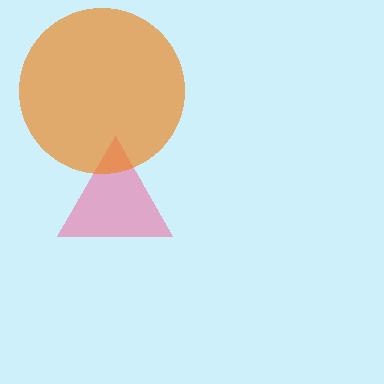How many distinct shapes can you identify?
There are 2 distinct shapes: a pink triangle, an orange circle.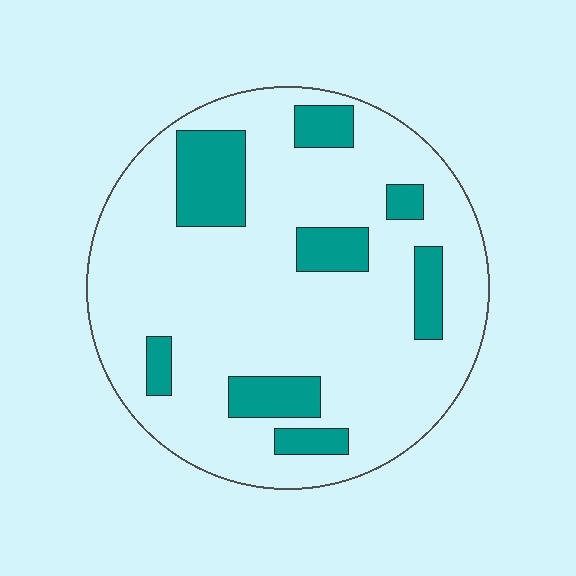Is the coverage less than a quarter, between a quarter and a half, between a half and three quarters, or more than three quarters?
Less than a quarter.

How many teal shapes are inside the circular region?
8.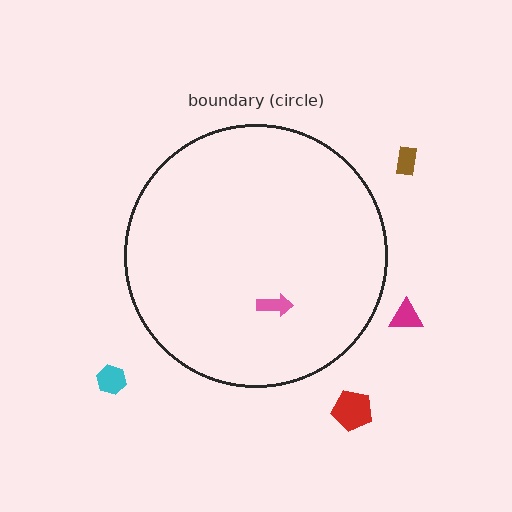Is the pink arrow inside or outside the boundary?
Inside.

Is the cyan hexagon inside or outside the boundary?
Outside.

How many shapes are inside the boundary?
1 inside, 4 outside.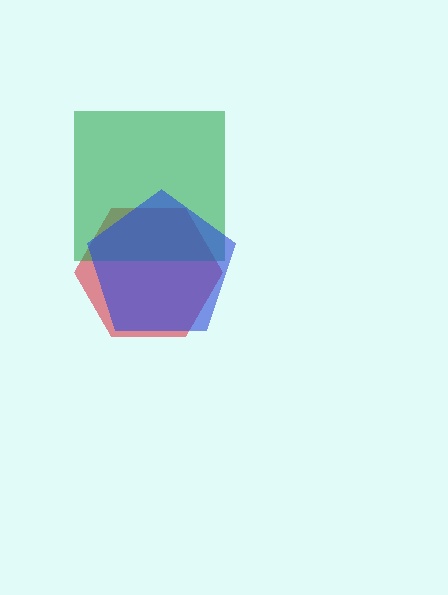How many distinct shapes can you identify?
There are 3 distinct shapes: a red hexagon, a green square, a blue pentagon.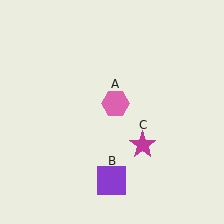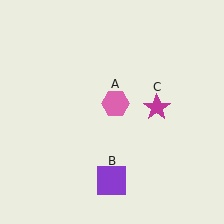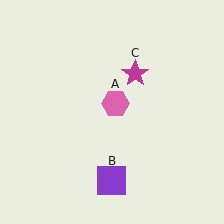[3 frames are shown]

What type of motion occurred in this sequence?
The magenta star (object C) rotated counterclockwise around the center of the scene.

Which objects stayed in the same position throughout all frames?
Pink hexagon (object A) and purple square (object B) remained stationary.